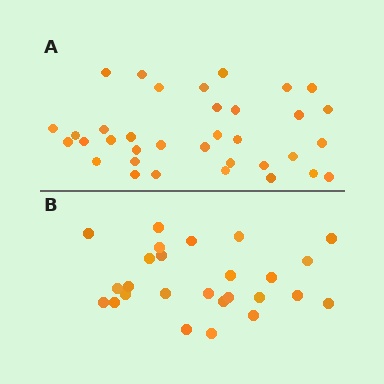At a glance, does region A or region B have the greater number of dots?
Region A (the top region) has more dots.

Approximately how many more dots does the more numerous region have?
Region A has roughly 8 or so more dots than region B.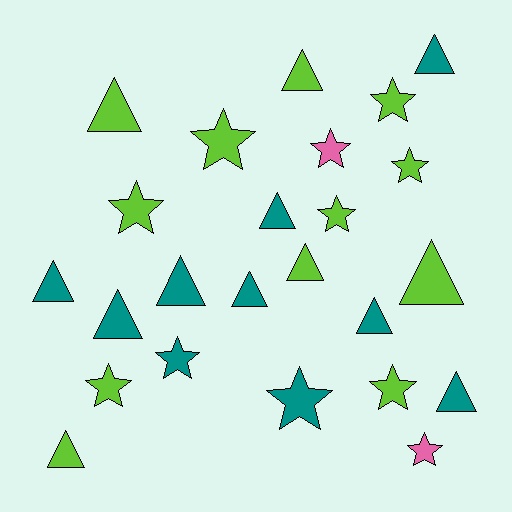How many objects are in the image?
There are 24 objects.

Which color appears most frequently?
Lime, with 12 objects.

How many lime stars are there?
There are 7 lime stars.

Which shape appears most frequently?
Triangle, with 13 objects.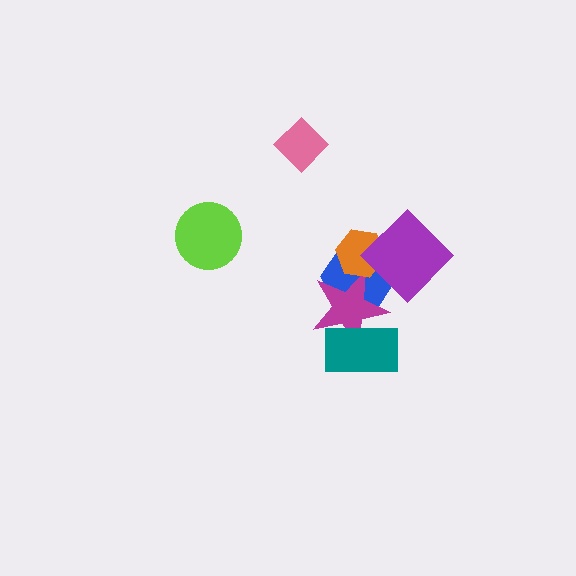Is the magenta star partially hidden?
Yes, it is partially covered by another shape.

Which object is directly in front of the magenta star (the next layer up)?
The teal rectangle is directly in front of the magenta star.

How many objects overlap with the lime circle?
0 objects overlap with the lime circle.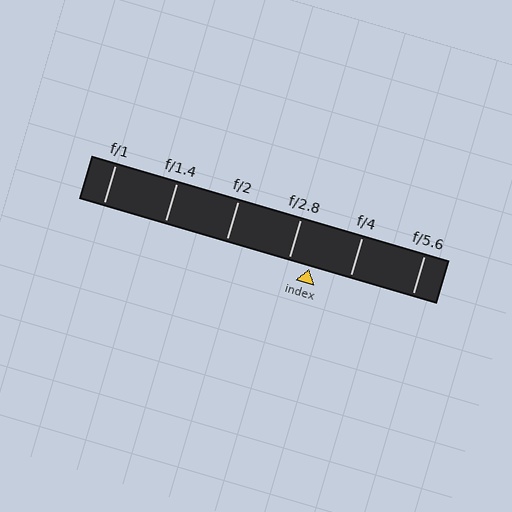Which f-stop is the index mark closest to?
The index mark is closest to f/2.8.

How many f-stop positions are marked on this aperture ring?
There are 6 f-stop positions marked.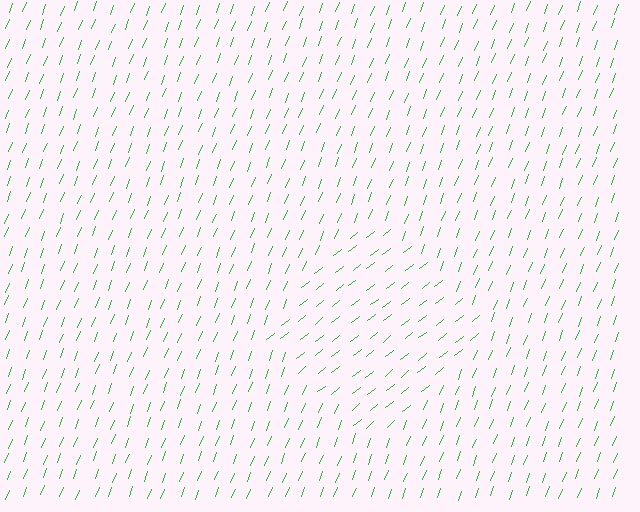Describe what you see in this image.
The image is filled with small green line segments. A diamond region in the image has lines oriented differently from the surrounding lines, creating a visible texture boundary.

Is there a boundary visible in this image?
Yes, there is a texture boundary formed by a change in line orientation.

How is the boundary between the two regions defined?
The boundary is defined purely by a change in line orientation (approximately 30 degrees difference). All lines are the same color and thickness.